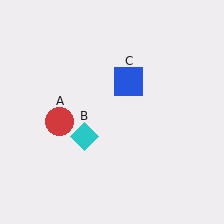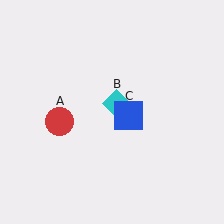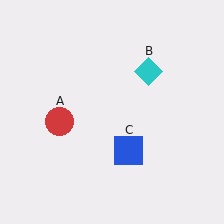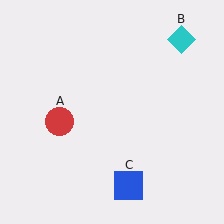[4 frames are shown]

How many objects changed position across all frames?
2 objects changed position: cyan diamond (object B), blue square (object C).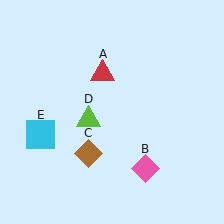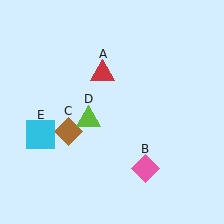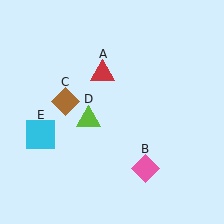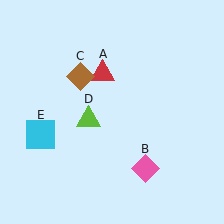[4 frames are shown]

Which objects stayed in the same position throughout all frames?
Red triangle (object A) and pink diamond (object B) and lime triangle (object D) and cyan square (object E) remained stationary.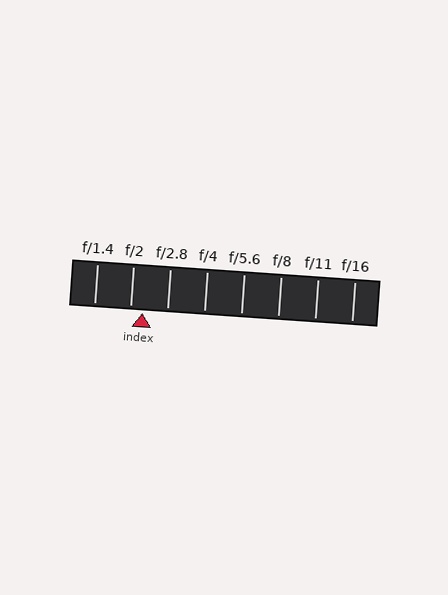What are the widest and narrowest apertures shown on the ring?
The widest aperture shown is f/1.4 and the narrowest is f/16.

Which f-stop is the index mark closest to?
The index mark is closest to f/2.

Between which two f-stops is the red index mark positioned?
The index mark is between f/2 and f/2.8.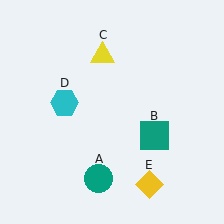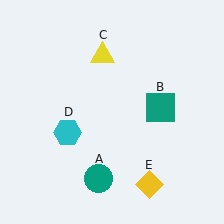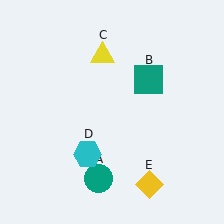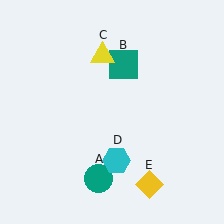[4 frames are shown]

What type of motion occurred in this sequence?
The teal square (object B), cyan hexagon (object D) rotated counterclockwise around the center of the scene.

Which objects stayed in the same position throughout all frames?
Teal circle (object A) and yellow triangle (object C) and yellow diamond (object E) remained stationary.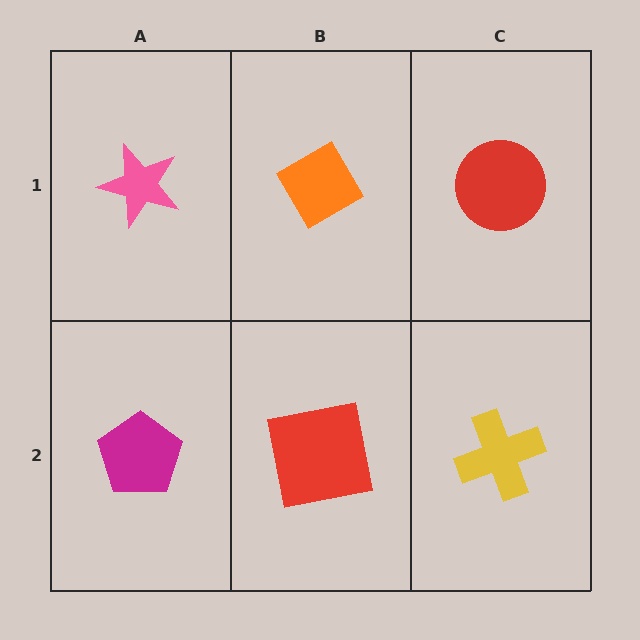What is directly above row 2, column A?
A pink star.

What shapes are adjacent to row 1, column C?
A yellow cross (row 2, column C), an orange diamond (row 1, column B).